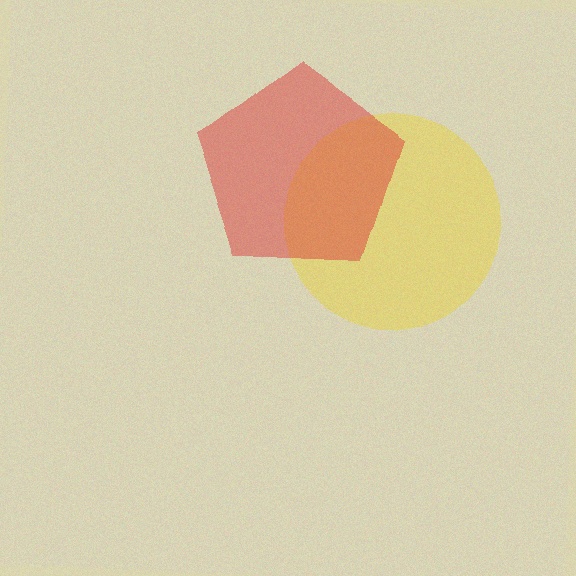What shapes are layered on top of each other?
The layered shapes are: a yellow circle, a red pentagon.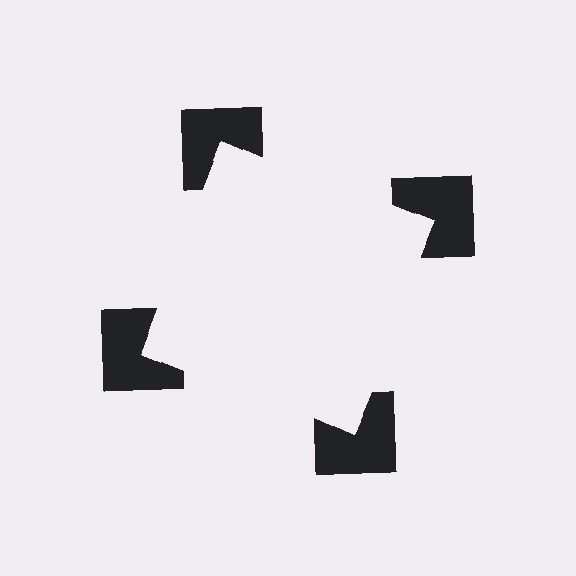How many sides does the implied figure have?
4 sides.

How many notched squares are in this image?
There are 4 — one at each vertex of the illusory square.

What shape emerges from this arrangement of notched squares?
An illusory square — its edges are inferred from the aligned wedge cuts in the notched squares, not physically drawn.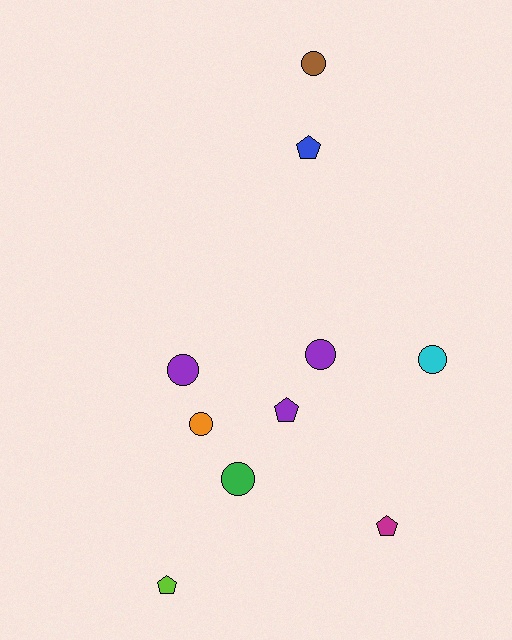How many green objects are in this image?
There is 1 green object.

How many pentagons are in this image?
There are 4 pentagons.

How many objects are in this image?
There are 10 objects.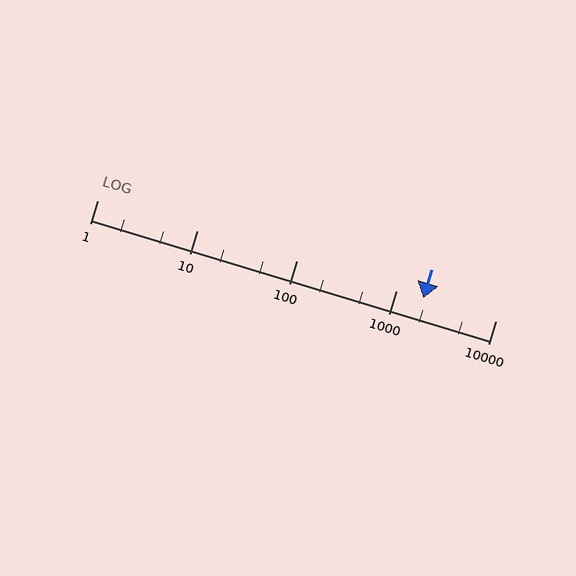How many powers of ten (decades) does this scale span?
The scale spans 4 decades, from 1 to 10000.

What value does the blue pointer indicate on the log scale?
The pointer indicates approximately 1900.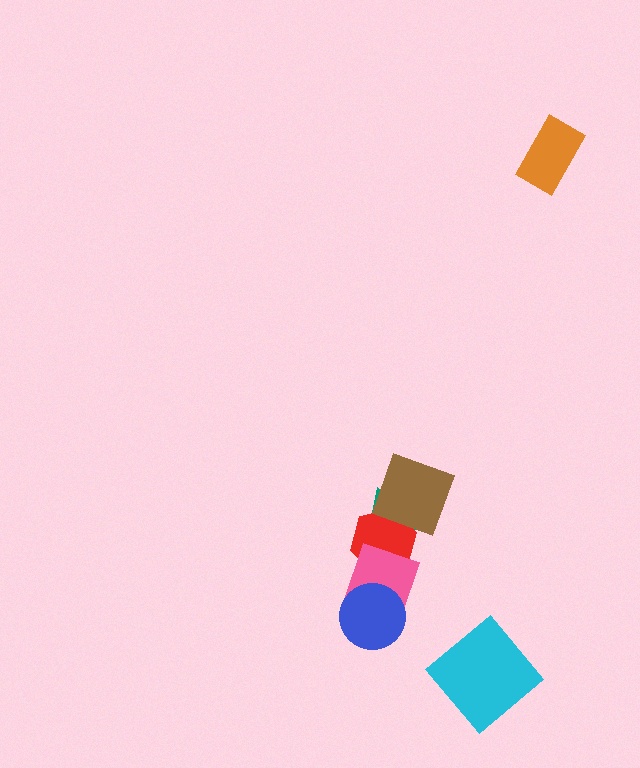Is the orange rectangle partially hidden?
No, no other shape covers it.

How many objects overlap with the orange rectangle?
0 objects overlap with the orange rectangle.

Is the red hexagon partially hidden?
Yes, it is partially covered by another shape.